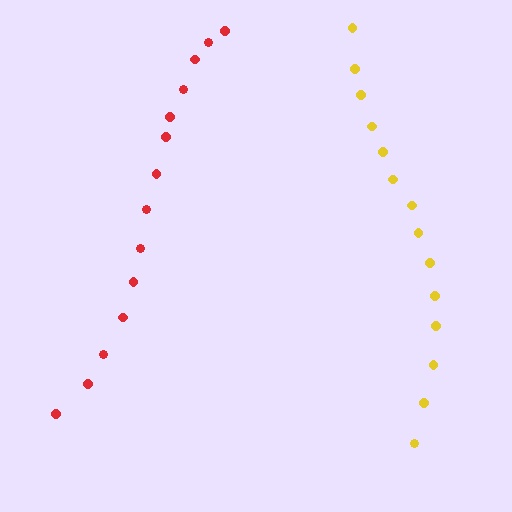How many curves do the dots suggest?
There are 2 distinct paths.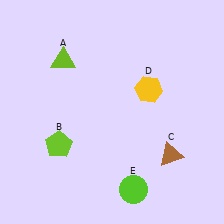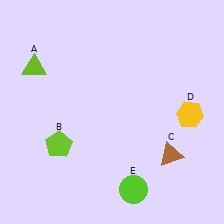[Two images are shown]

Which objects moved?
The objects that moved are: the lime triangle (A), the yellow hexagon (D).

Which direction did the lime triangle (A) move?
The lime triangle (A) moved left.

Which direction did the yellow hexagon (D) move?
The yellow hexagon (D) moved right.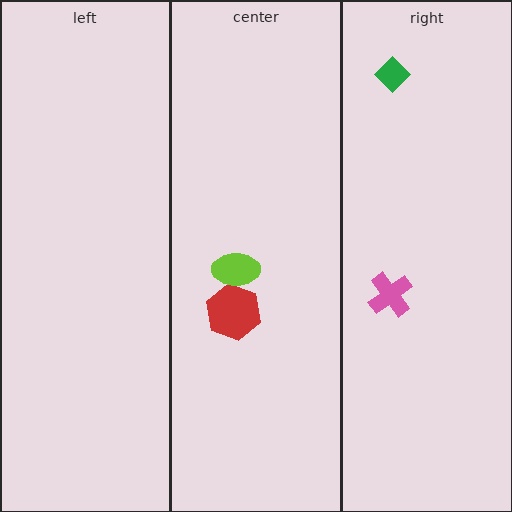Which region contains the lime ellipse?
The center region.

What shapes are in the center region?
The red hexagon, the lime ellipse.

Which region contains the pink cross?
The right region.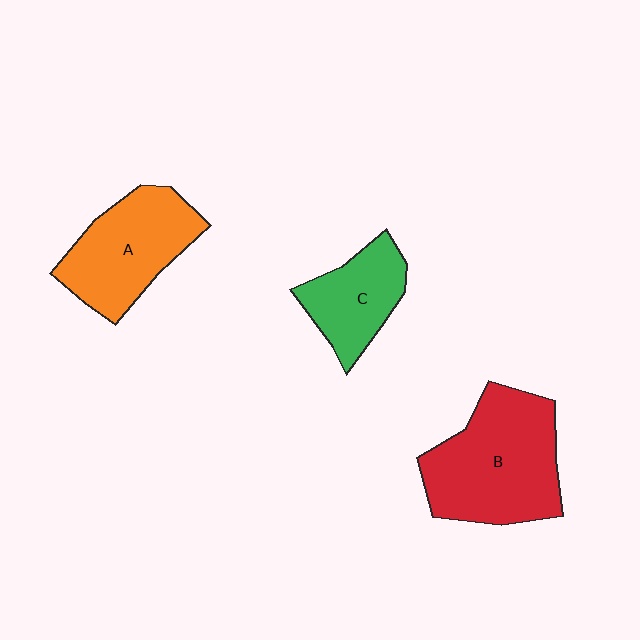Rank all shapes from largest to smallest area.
From largest to smallest: B (red), A (orange), C (green).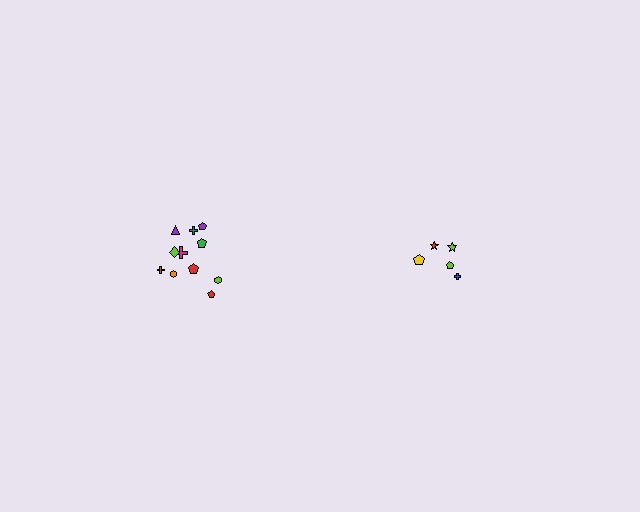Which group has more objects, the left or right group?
The left group.